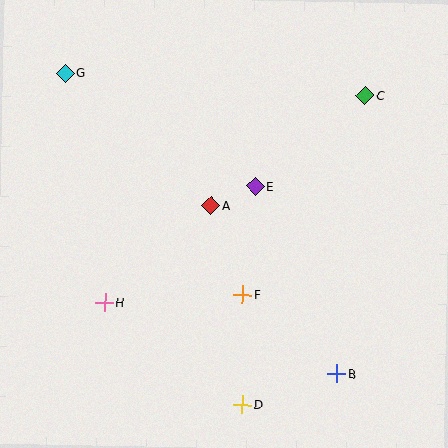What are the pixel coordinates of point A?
Point A is at (211, 206).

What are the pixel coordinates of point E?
Point E is at (255, 186).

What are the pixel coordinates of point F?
Point F is at (242, 295).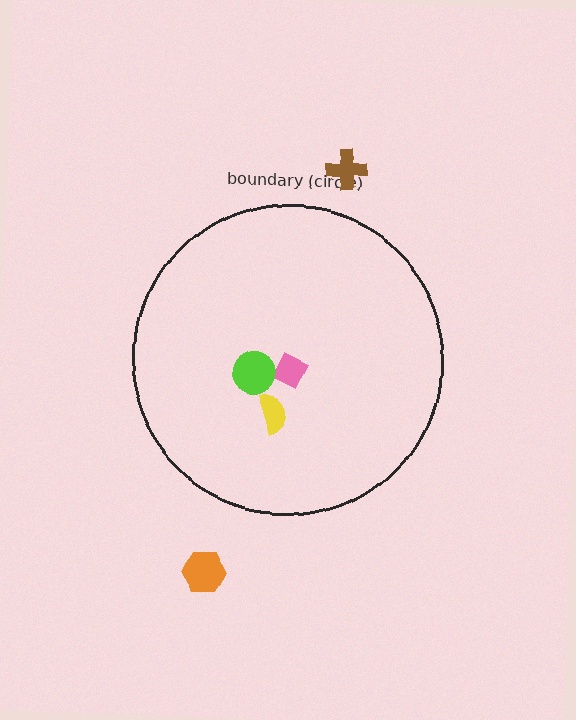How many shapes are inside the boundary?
3 inside, 2 outside.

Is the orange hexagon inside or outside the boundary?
Outside.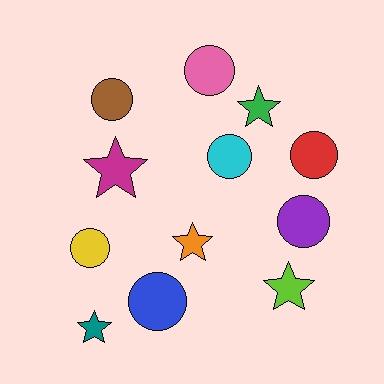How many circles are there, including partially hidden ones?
There are 7 circles.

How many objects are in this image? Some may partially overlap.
There are 12 objects.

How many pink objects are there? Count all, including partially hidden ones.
There is 1 pink object.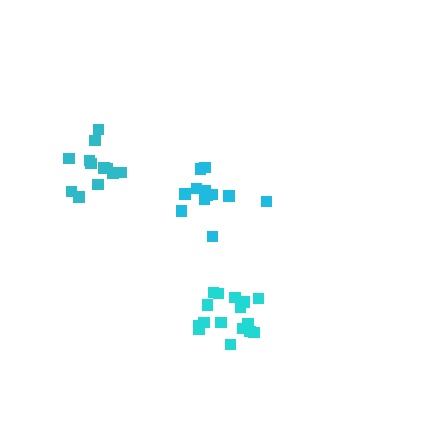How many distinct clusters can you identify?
There are 3 distinct clusters.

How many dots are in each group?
Group 1: 12 dots, Group 2: 16 dots, Group 3: 12 dots (40 total).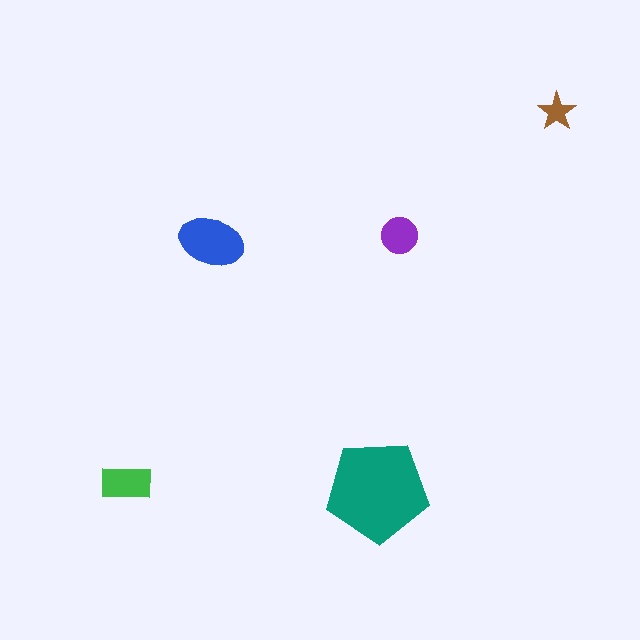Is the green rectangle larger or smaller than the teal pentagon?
Smaller.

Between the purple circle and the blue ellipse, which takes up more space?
The blue ellipse.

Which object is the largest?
The teal pentagon.